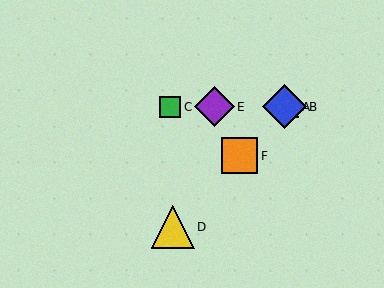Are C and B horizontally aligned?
Yes, both are at y≈107.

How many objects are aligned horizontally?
4 objects (A, B, C, E) are aligned horizontally.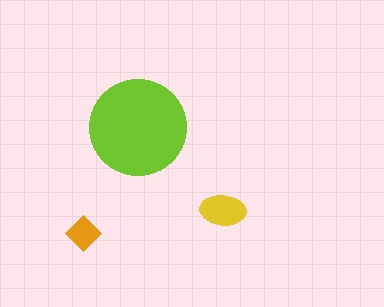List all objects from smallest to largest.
The orange diamond, the yellow ellipse, the lime circle.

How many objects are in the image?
There are 3 objects in the image.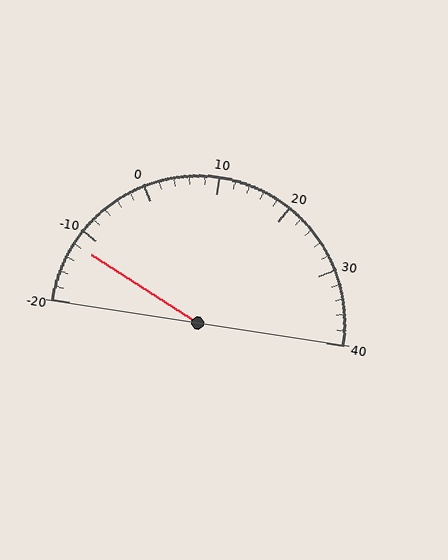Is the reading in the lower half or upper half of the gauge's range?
The reading is in the lower half of the range (-20 to 40).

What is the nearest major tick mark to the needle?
The nearest major tick mark is -10.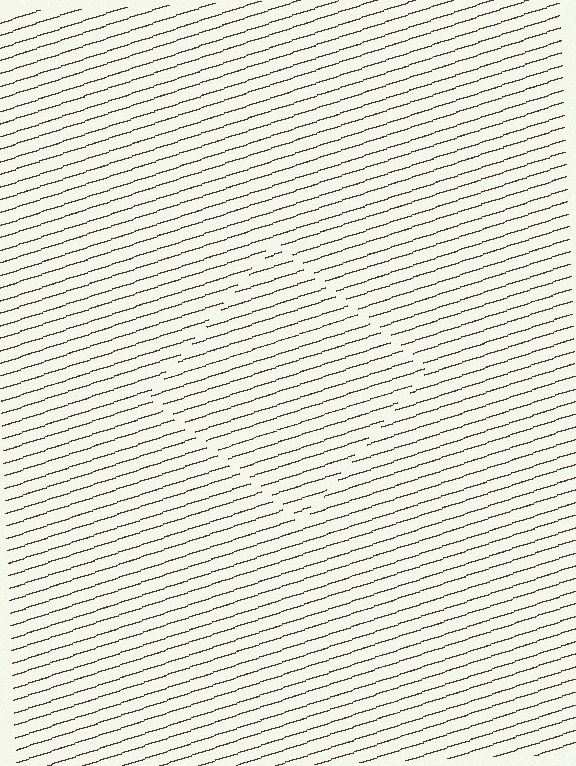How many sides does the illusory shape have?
4 sides — the line-ends trace a square.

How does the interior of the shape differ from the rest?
The interior of the shape contains the same grating, shifted by half a period — the contour is defined by the phase discontinuity where line-ends from the inner and outer gratings abut.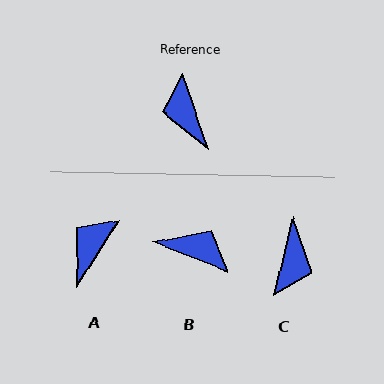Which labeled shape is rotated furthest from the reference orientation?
C, about 148 degrees away.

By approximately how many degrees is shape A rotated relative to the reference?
Approximately 52 degrees clockwise.